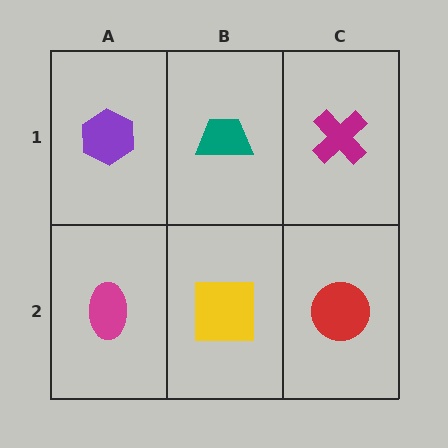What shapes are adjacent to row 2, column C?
A magenta cross (row 1, column C), a yellow square (row 2, column B).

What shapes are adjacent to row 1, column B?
A yellow square (row 2, column B), a purple hexagon (row 1, column A), a magenta cross (row 1, column C).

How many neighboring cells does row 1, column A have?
2.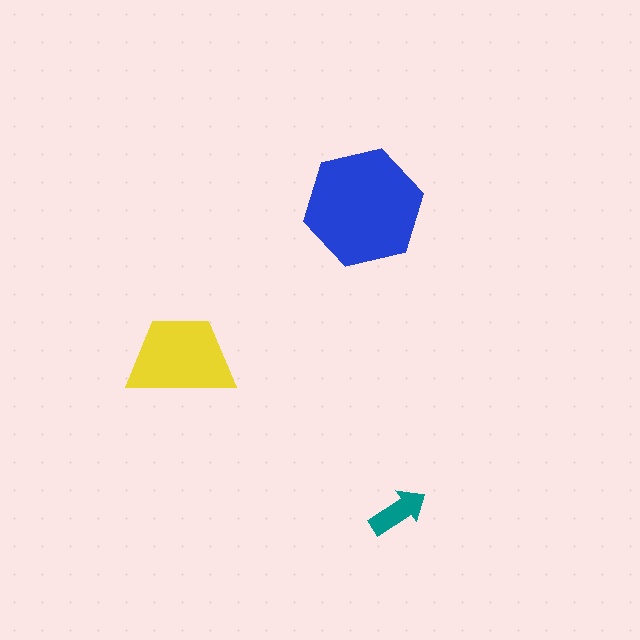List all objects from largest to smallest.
The blue hexagon, the yellow trapezoid, the teal arrow.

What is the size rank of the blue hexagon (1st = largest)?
1st.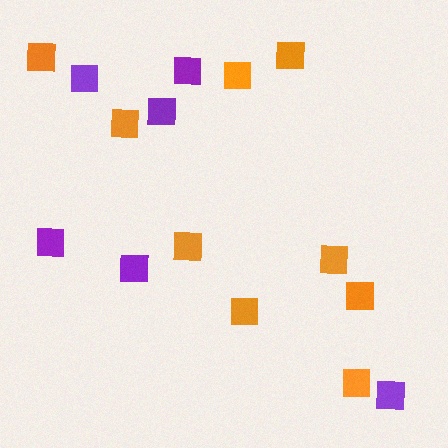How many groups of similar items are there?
There are 2 groups: one group of purple squares (6) and one group of orange squares (9).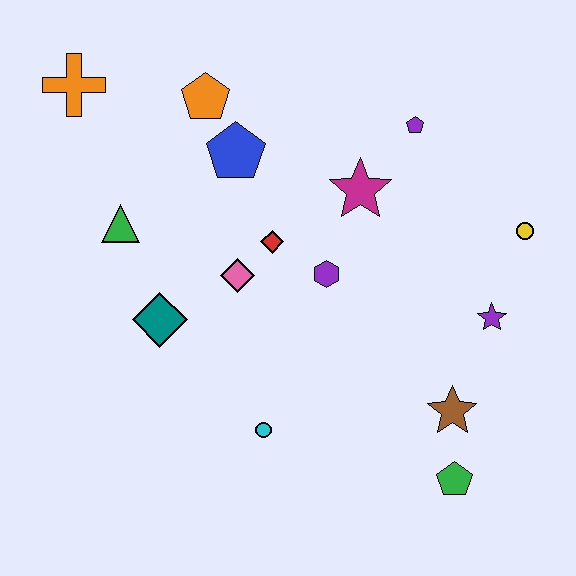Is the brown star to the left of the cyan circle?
No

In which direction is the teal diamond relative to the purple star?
The teal diamond is to the left of the purple star.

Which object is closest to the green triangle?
The teal diamond is closest to the green triangle.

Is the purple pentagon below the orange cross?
Yes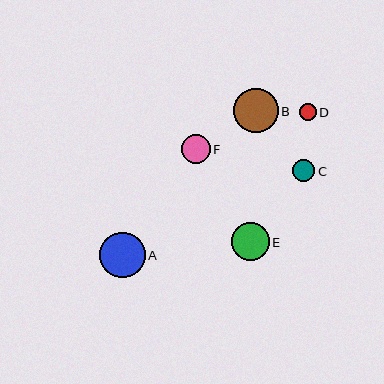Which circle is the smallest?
Circle D is the smallest with a size of approximately 17 pixels.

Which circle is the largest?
Circle A is the largest with a size of approximately 45 pixels.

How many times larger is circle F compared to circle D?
Circle F is approximately 1.7 times the size of circle D.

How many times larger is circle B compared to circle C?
Circle B is approximately 2.0 times the size of circle C.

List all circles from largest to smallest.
From largest to smallest: A, B, E, F, C, D.